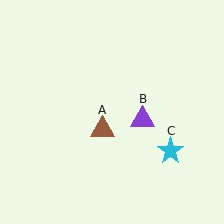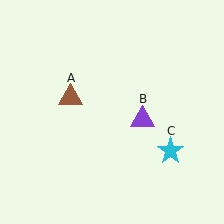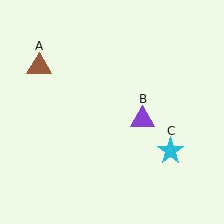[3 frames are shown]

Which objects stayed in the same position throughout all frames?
Purple triangle (object B) and cyan star (object C) remained stationary.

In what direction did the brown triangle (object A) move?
The brown triangle (object A) moved up and to the left.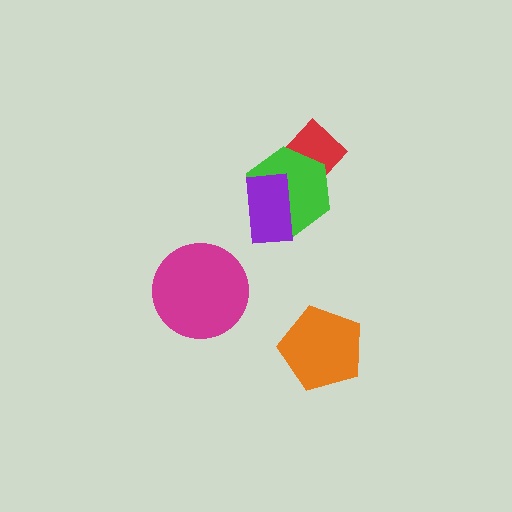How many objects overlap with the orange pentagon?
0 objects overlap with the orange pentagon.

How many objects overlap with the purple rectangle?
1 object overlaps with the purple rectangle.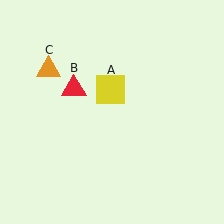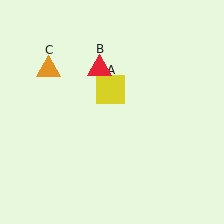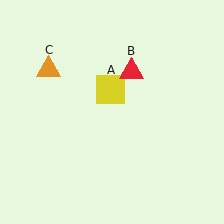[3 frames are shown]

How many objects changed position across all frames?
1 object changed position: red triangle (object B).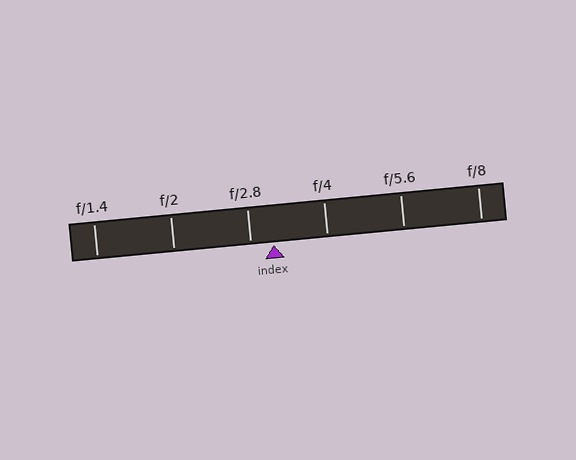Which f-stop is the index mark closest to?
The index mark is closest to f/2.8.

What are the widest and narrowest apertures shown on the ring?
The widest aperture shown is f/1.4 and the narrowest is f/8.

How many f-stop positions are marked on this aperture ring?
There are 6 f-stop positions marked.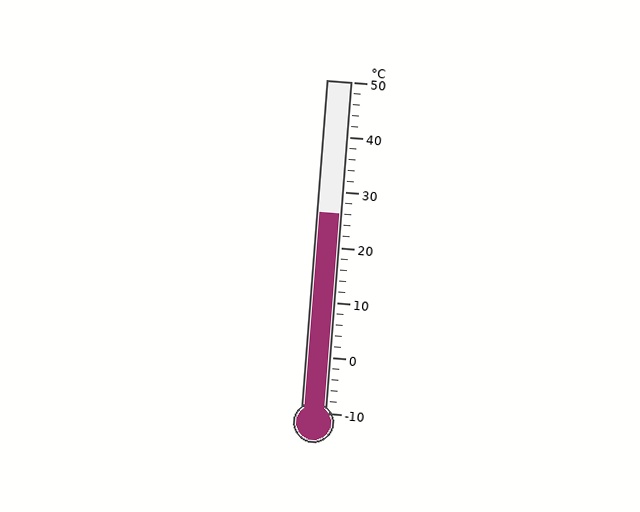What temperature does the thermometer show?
The thermometer shows approximately 26°C.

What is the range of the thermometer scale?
The thermometer scale ranges from -10°C to 50°C.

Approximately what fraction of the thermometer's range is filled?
The thermometer is filled to approximately 60% of its range.